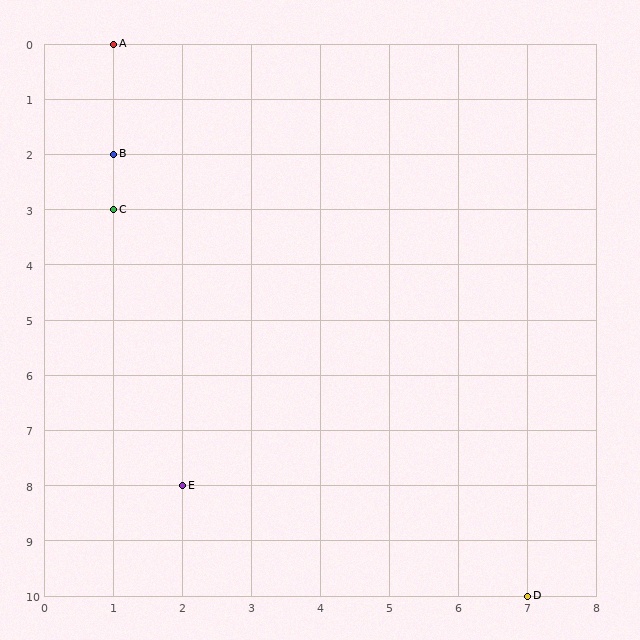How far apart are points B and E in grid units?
Points B and E are 1 column and 6 rows apart (about 6.1 grid units diagonally).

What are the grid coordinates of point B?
Point B is at grid coordinates (1, 2).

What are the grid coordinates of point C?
Point C is at grid coordinates (1, 3).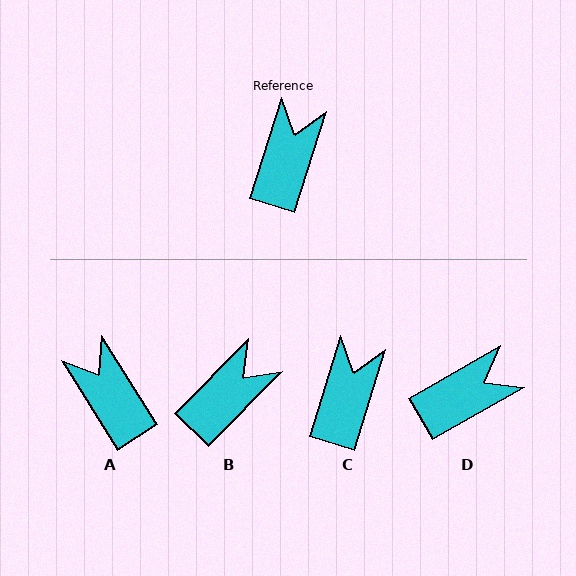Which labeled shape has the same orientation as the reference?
C.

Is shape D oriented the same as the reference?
No, it is off by about 43 degrees.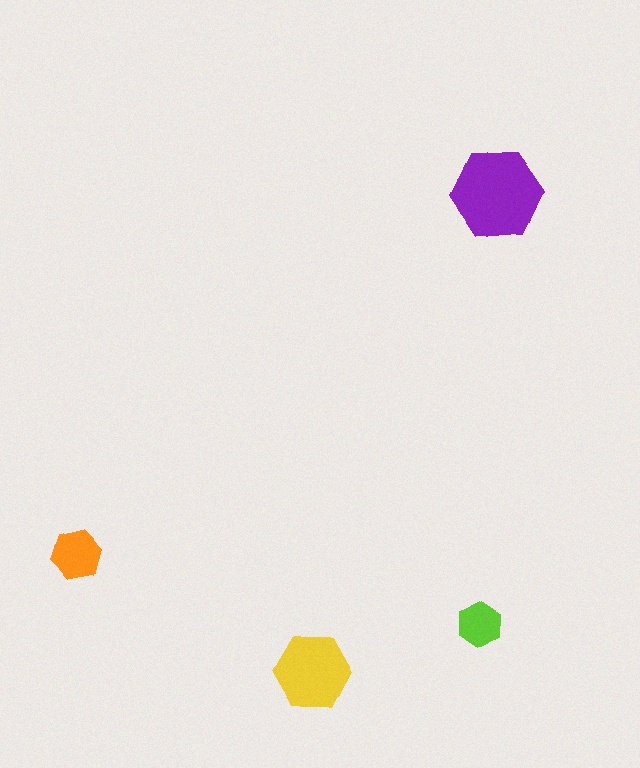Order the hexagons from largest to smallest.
the purple one, the yellow one, the orange one, the lime one.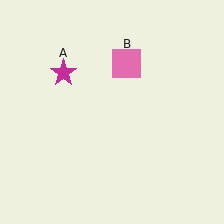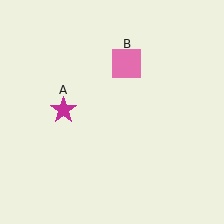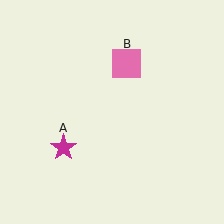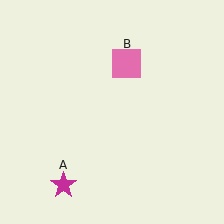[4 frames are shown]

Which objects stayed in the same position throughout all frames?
Pink square (object B) remained stationary.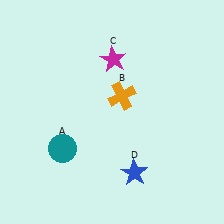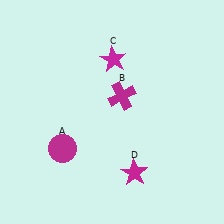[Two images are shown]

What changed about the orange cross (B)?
In Image 1, B is orange. In Image 2, it changed to magenta.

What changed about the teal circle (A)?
In Image 1, A is teal. In Image 2, it changed to magenta.